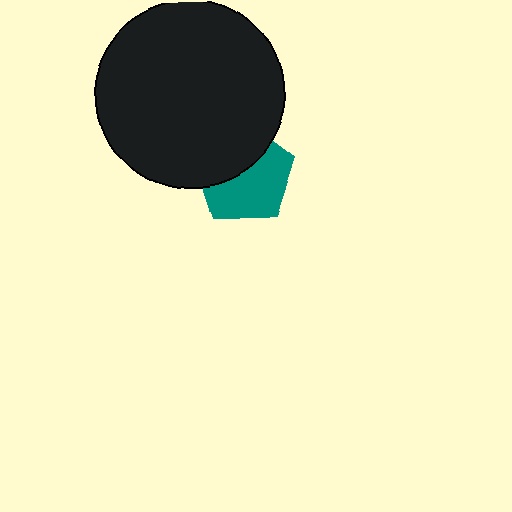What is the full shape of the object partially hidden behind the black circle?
The partially hidden object is a teal pentagon.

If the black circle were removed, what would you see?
You would see the complete teal pentagon.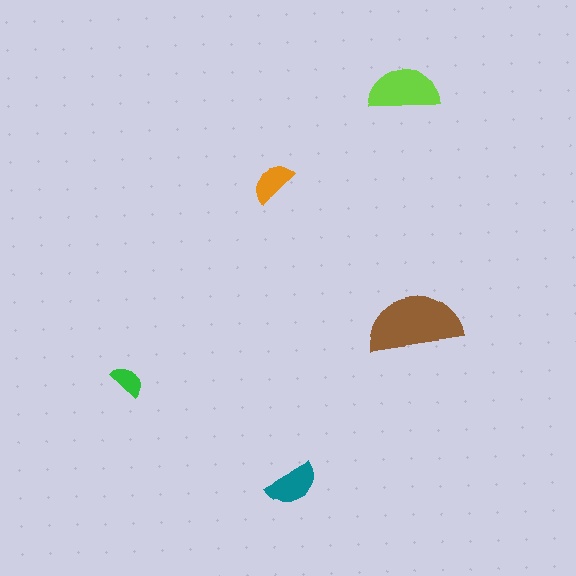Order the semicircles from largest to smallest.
the brown one, the lime one, the teal one, the orange one, the green one.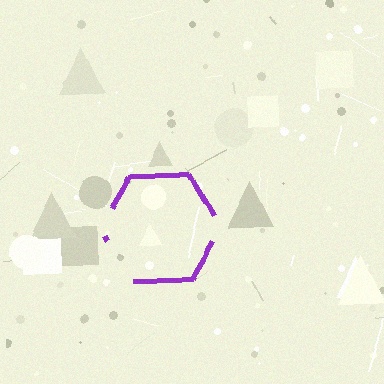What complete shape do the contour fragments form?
The contour fragments form a hexagon.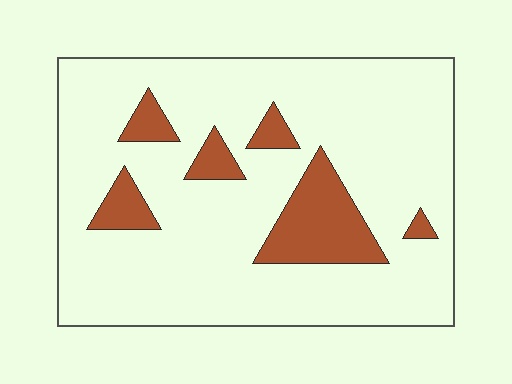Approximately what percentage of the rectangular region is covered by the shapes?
Approximately 15%.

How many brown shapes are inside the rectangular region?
6.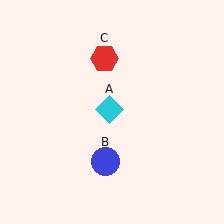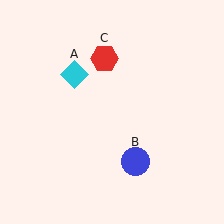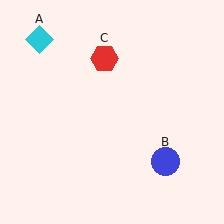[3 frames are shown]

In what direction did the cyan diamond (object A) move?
The cyan diamond (object A) moved up and to the left.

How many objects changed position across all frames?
2 objects changed position: cyan diamond (object A), blue circle (object B).